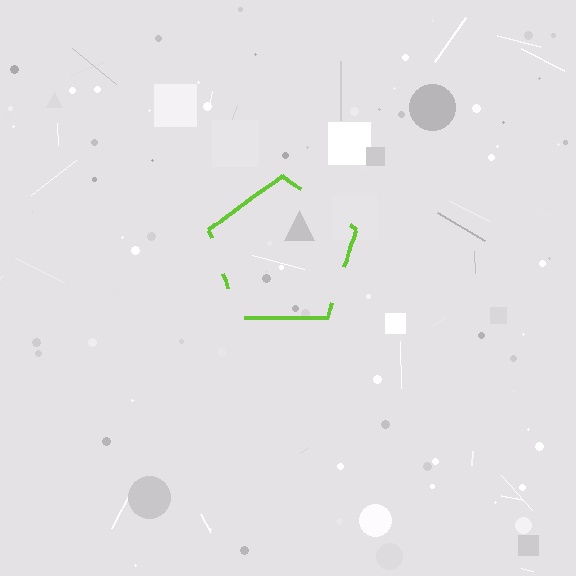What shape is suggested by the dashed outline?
The dashed outline suggests a pentagon.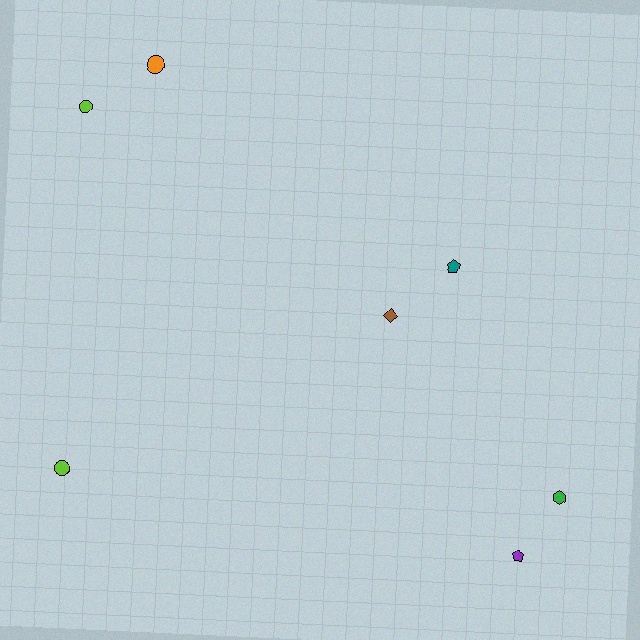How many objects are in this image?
There are 7 objects.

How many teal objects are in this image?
There is 1 teal object.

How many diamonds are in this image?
There is 1 diamond.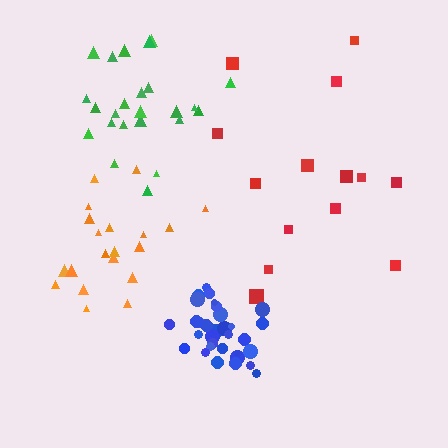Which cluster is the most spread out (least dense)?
Red.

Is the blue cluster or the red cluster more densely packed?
Blue.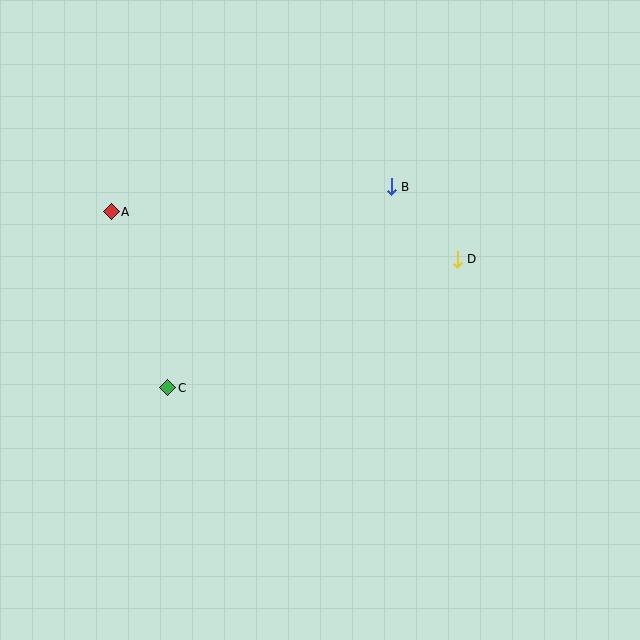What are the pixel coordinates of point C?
Point C is at (168, 388).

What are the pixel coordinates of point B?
Point B is at (391, 187).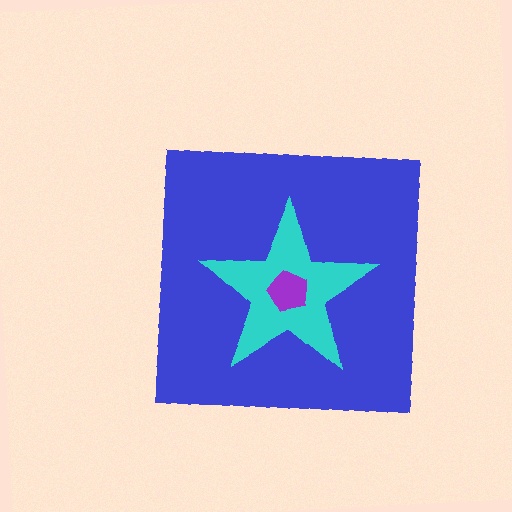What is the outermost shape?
The blue square.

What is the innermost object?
The purple pentagon.